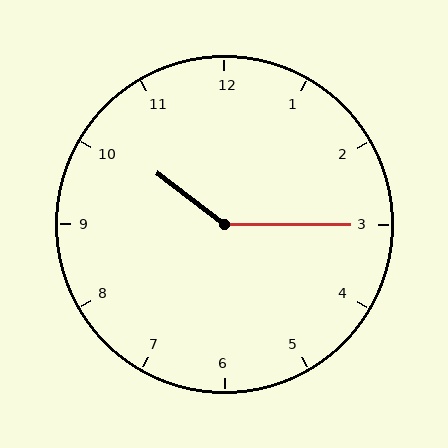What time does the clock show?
10:15.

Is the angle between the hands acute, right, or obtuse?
It is obtuse.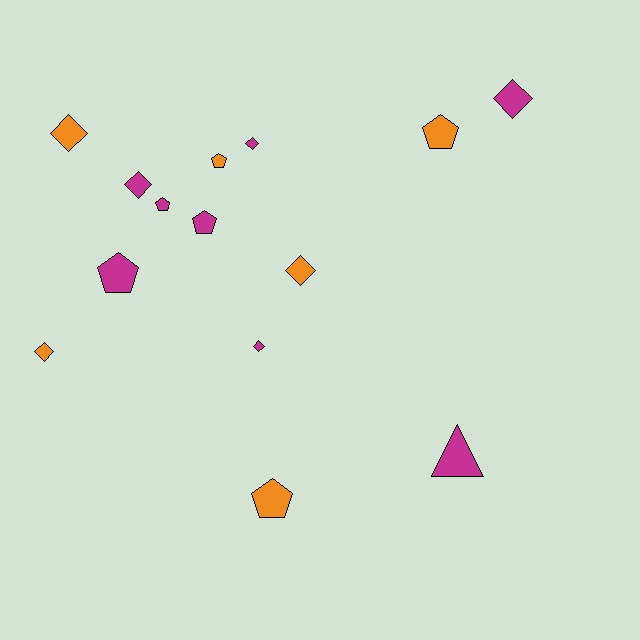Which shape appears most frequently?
Diamond, with 7 objects.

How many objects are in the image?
There are 14 objects.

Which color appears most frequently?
Magenta, with 8 objects.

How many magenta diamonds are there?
There are 4 magenta diamonds.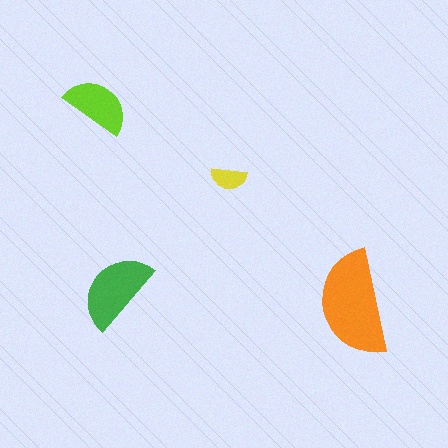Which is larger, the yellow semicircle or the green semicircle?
The green one.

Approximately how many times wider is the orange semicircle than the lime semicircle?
About 1.5 times wider.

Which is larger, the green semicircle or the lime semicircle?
The green one.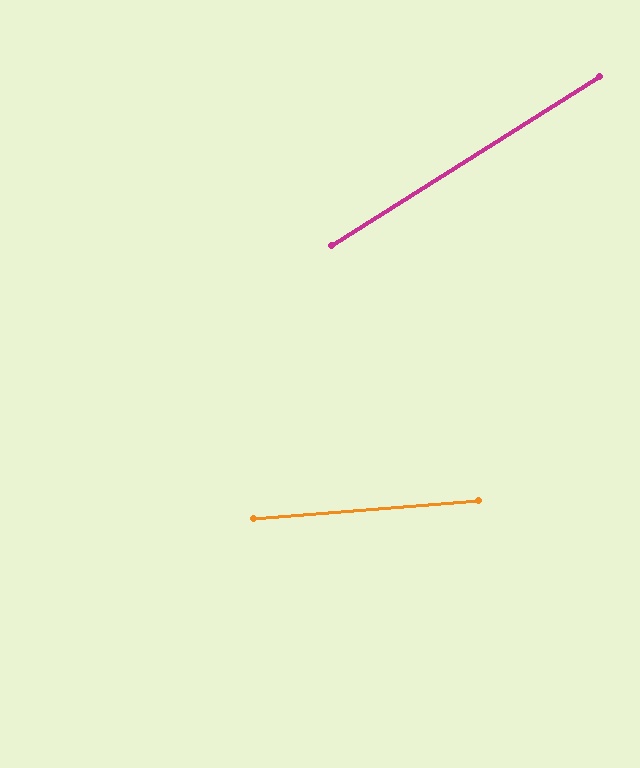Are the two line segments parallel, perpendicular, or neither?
Neither parallel nor perpendicular — they differ by about 28°.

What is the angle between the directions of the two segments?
Approximately 28 degrees.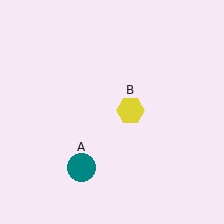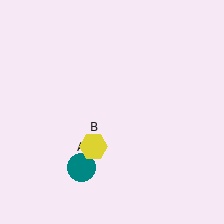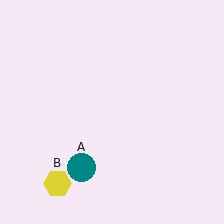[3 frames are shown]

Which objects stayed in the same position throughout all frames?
Teal circle (object A) remained stationary.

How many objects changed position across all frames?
1 object changed position: yellow hexagon (object B).